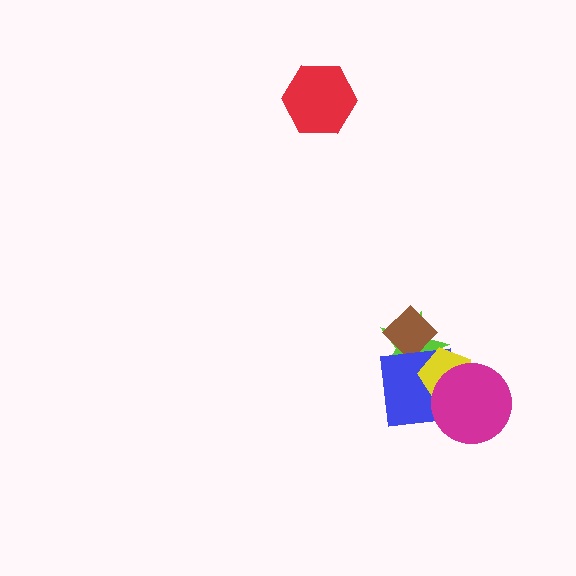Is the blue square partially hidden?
Yes, it is partially covered by another shape.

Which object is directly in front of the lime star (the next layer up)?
The brown diamond is directly in front of the lime star.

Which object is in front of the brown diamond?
The blue square is in front of the brown diamond.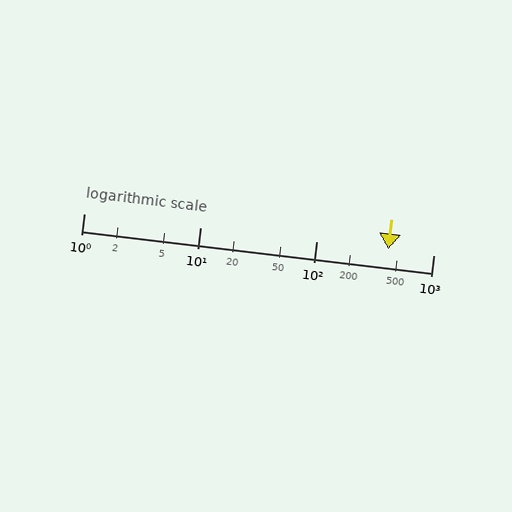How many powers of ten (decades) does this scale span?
The scale spans 3 decades, from 1 to 1000.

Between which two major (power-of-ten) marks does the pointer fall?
The pointer is between 100 and 1000.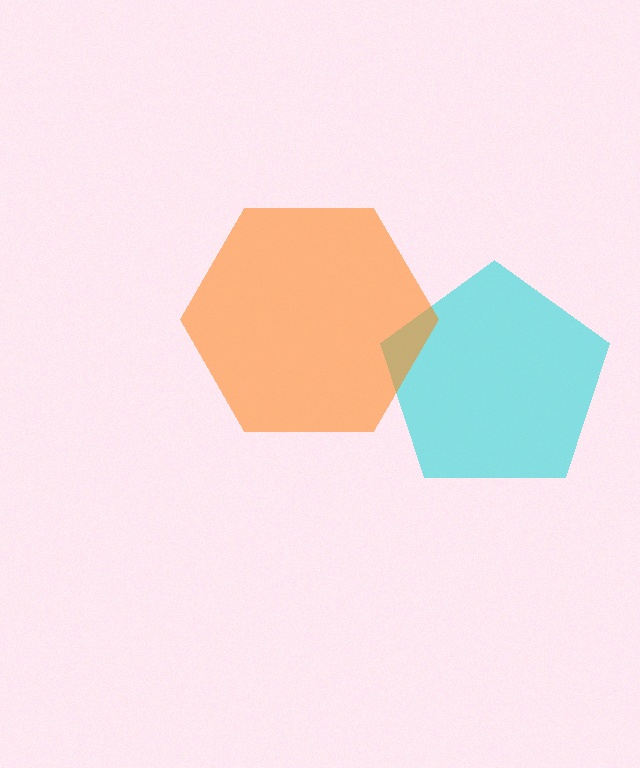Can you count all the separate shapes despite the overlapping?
Yes, there are 2 separate shapes.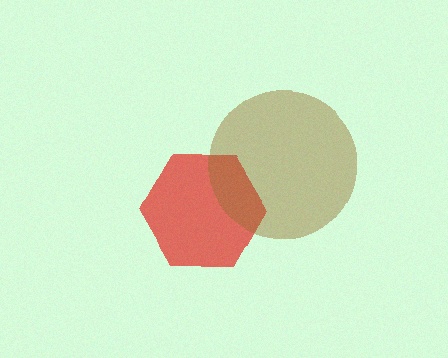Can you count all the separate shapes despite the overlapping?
Yes, there are 2 separate shapes.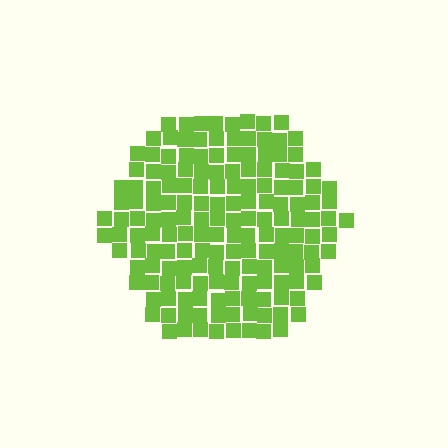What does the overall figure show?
The overall figure shows a hexagon.